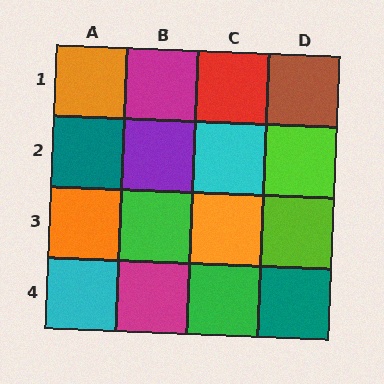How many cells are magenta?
2 cells are magenta.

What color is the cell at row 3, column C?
Orange.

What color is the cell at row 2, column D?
Lime.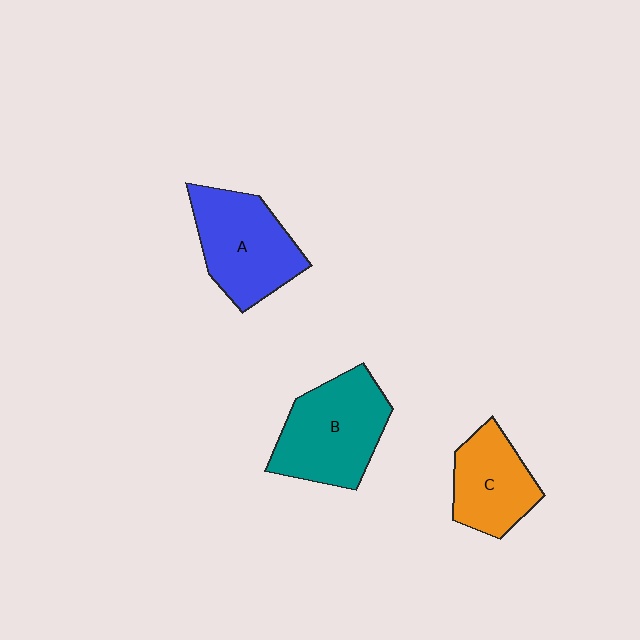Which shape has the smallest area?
Shape C (orange).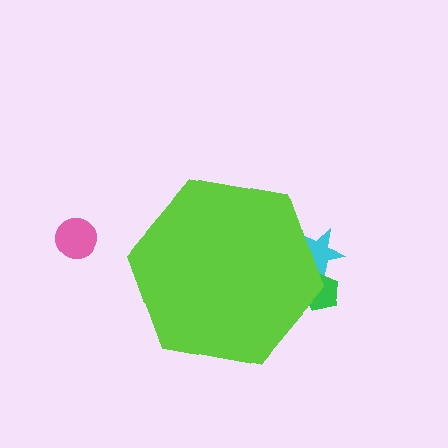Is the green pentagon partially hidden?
Yes, the green pentagon is partially hidden behind the lime hexagon.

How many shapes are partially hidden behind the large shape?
2 shapes are partially hidden.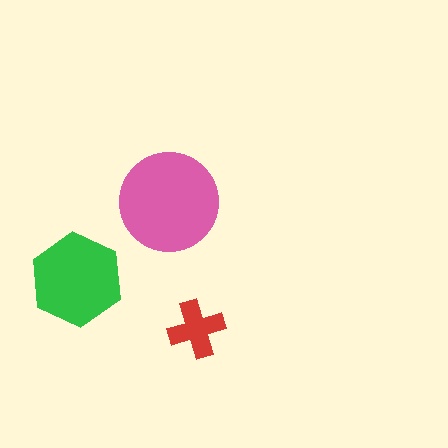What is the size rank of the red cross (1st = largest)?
3rd.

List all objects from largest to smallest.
The pink circle, the green hexagon, the red cross.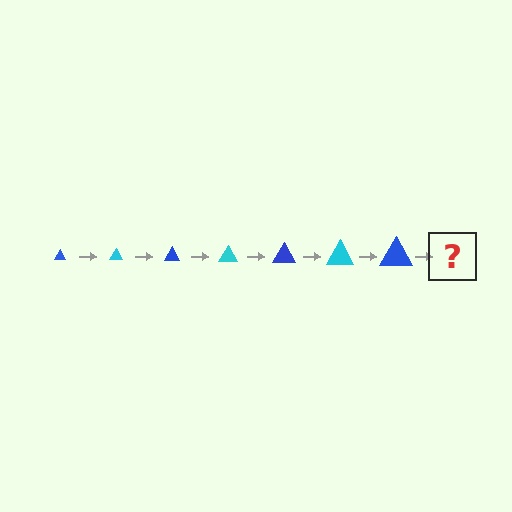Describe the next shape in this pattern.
It should be a cyan triangle, larger than the previous one.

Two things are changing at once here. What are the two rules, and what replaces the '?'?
The two rules are that the triangle grows larger each step and the color cycles through blue and cyan. The '?' should be a cyan triangle, larger than the previous one.